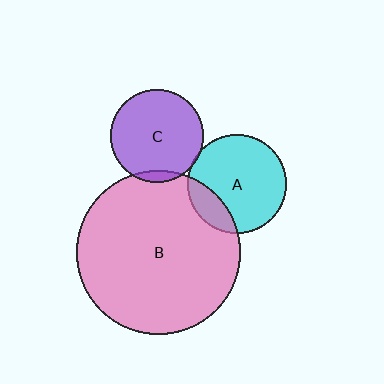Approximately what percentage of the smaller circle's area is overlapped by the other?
Approximately 5%.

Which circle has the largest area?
Circle B (pink).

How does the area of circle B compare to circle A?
Approximately 2.7 times.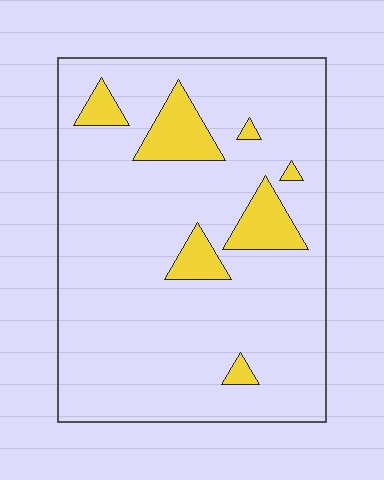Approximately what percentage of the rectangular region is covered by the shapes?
Approximately 10%.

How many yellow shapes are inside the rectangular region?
7.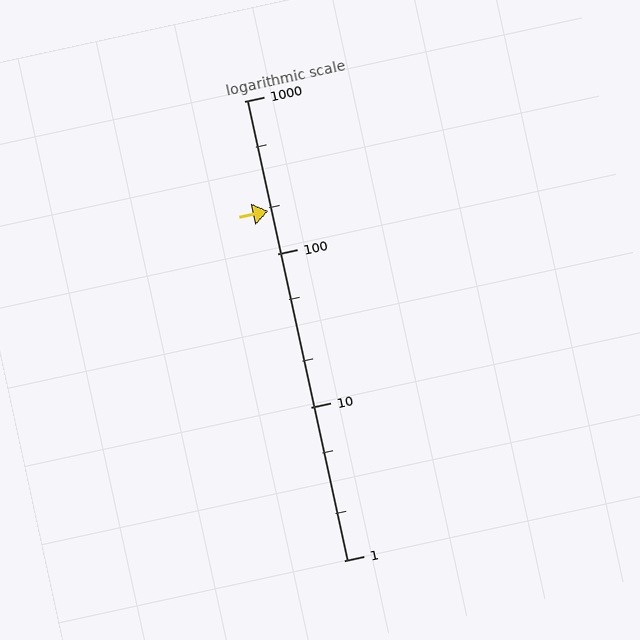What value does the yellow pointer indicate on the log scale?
The pointer indicates approximately 190.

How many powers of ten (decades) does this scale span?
The scale spans 3 decades, from 1 to 1000.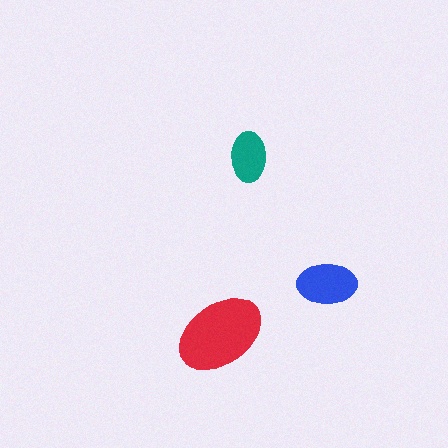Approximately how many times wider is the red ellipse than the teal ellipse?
About 2 times wider.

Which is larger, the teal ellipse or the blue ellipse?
The blue one.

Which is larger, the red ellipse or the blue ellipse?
The red one.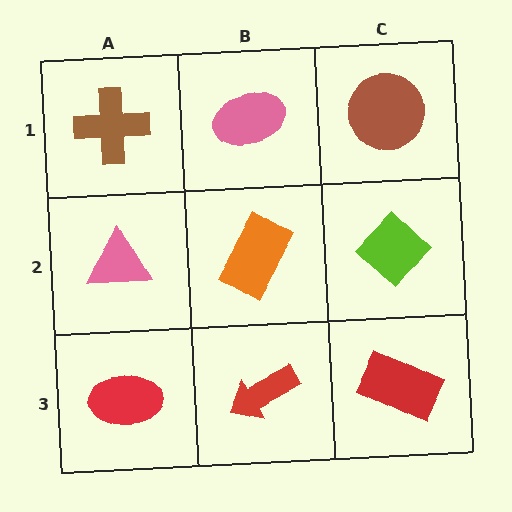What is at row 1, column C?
A brown circle.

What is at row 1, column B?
A pink ellipse.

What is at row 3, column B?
A red arrow.